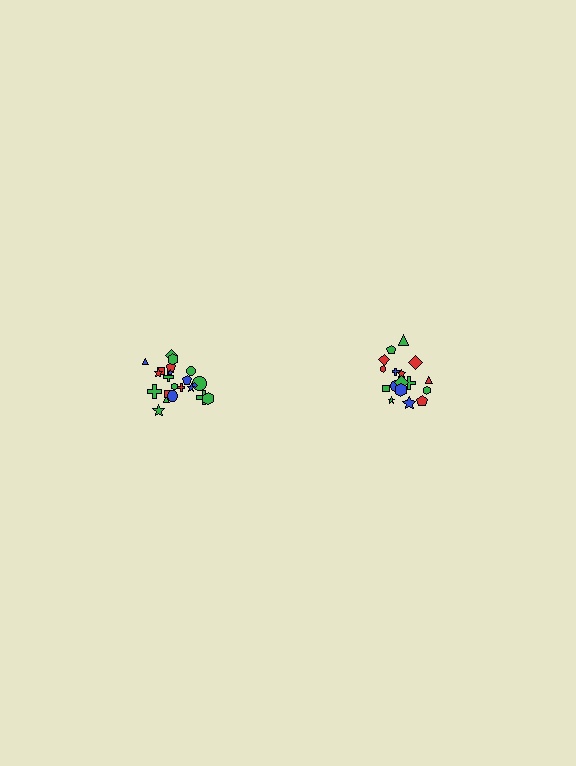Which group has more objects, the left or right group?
The left group.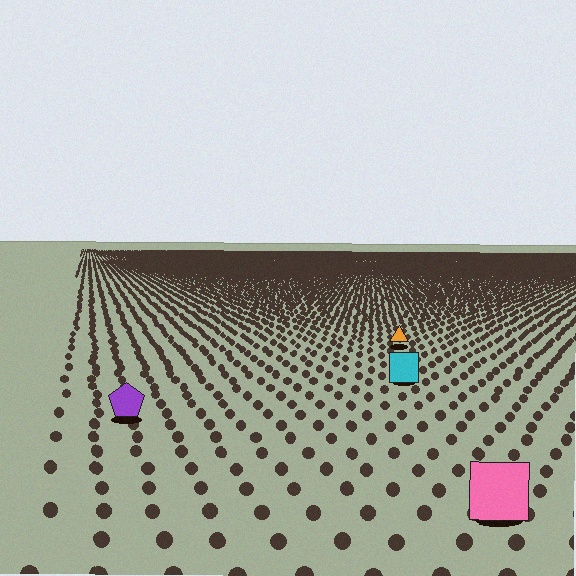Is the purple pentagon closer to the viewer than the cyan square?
Yes. The purple pentagon is closer — you can tell from the texture gradient: the ground texture is coarser near it.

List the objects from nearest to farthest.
From nearest to farthest: the pink square, the purple pentagon, the cyan square, the orange triangle.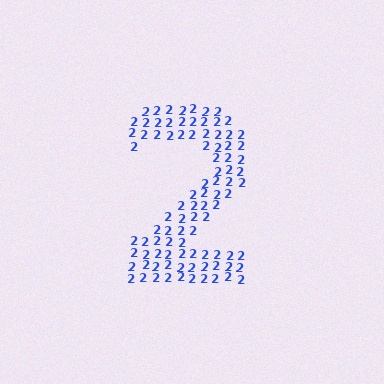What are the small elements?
The small elements are digit 2's.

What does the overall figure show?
The overall figure shows the digit 2.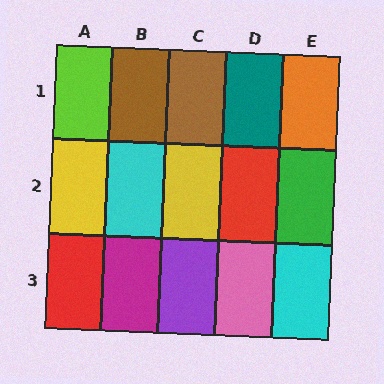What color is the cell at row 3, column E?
Cyan.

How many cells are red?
2 cells are red.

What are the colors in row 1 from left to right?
Lime, brown, brown, teal, orange.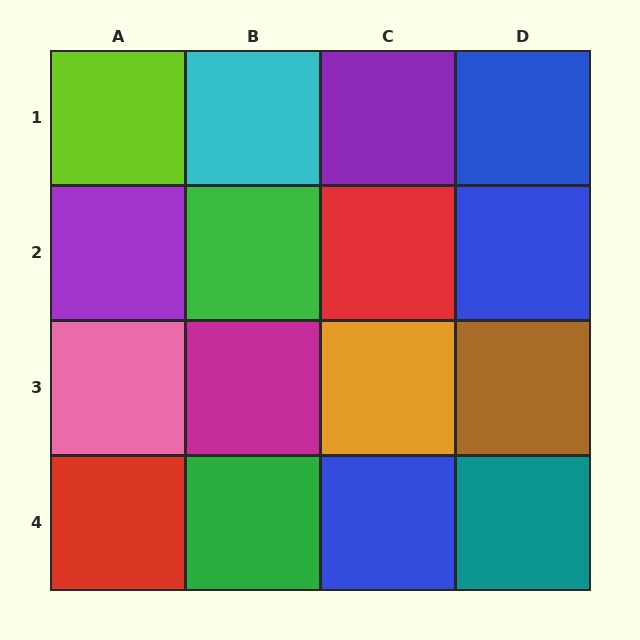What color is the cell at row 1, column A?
Lime.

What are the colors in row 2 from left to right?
Purple, green, red, blue.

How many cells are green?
2 cells are green.